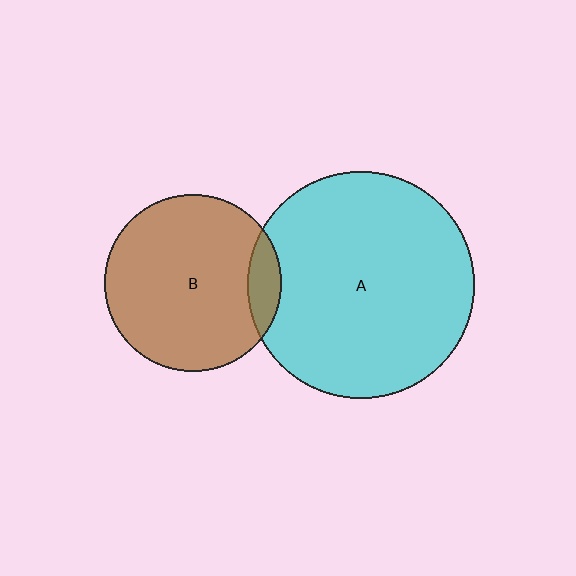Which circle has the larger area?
Circle A (cyan).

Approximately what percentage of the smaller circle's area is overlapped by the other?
Approximately 10%.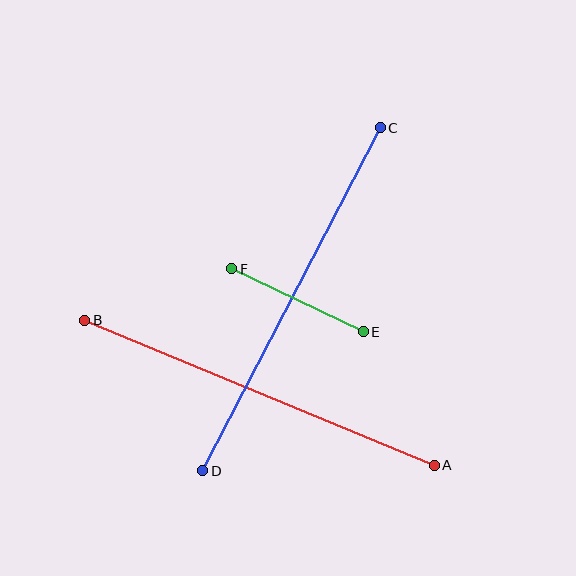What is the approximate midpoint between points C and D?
The midpoint is at approximately (291, 299) pixels.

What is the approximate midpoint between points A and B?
The midpoint is at approximately (260, 393) pixels.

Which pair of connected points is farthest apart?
Points C and D are farthest apart.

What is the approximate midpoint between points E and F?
The midpoint is at approximately (297, 300) pixels.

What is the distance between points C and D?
The distance is approximately 386 pixels.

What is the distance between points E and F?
The distance is approximately 146 pixels.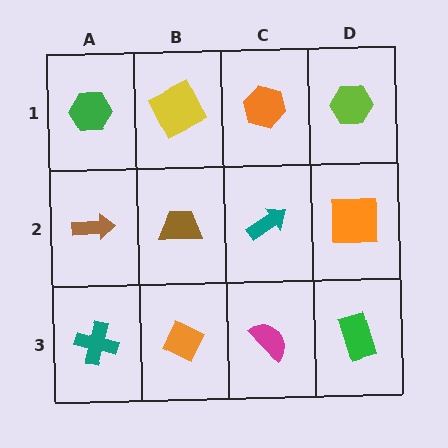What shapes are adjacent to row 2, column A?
A green hexagon (row 1, column A), a teal cross (row 3, column A), a brown trapezoid (row 2, column B).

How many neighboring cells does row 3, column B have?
3.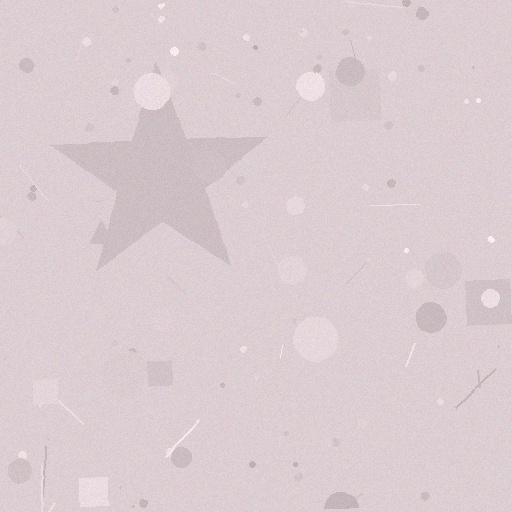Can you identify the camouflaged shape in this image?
The camouflaged shape is a star.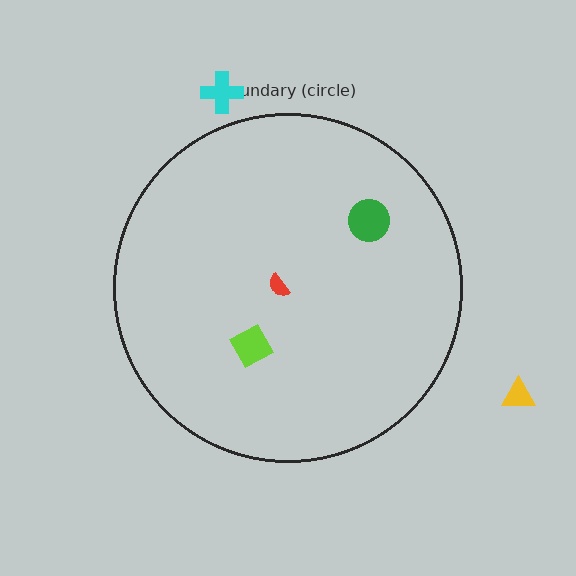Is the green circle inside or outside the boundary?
Inside.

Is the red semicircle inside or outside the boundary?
Inside.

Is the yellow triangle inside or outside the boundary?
Outside.